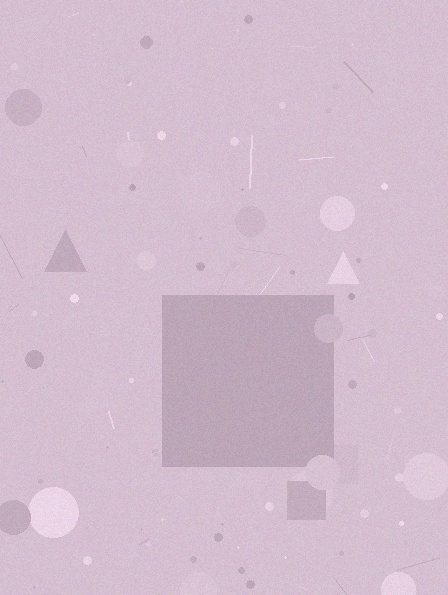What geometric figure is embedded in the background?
A square is embedded in the background.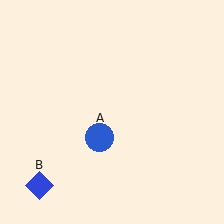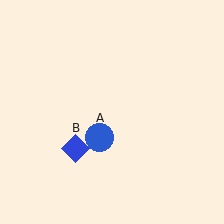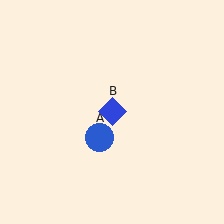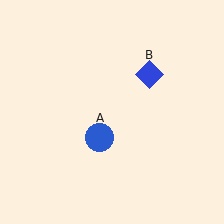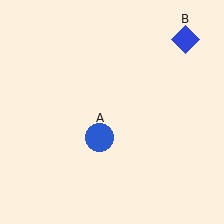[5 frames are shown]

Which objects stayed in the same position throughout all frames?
Blue circle (object A) remained stationary.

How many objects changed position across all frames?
1 object changed position: blue diamond (object B).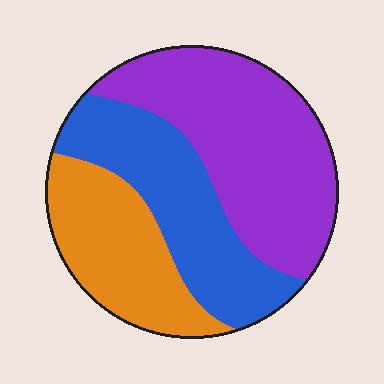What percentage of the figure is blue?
Blue covers about 30% of the figure.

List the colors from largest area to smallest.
From largest to smallest: purple, blue, orange.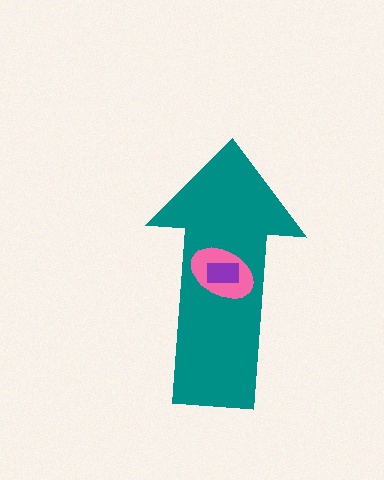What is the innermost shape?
The purple rectangle.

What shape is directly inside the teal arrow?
The pink ellipse.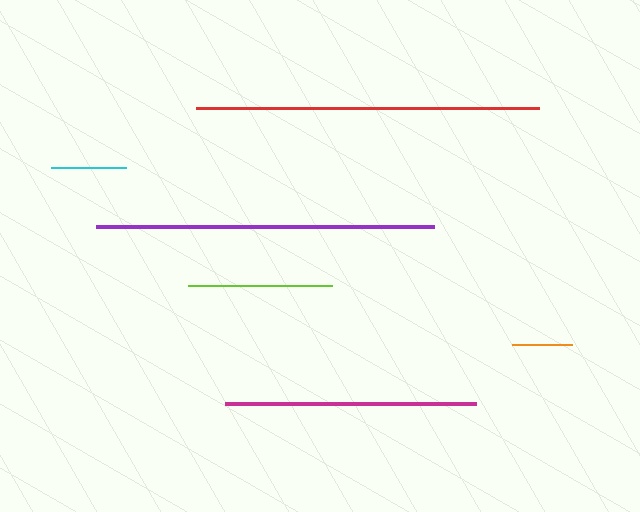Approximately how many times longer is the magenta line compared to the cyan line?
The magenta line is approximately 3.3 times the length of the cyan line.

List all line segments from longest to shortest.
From longest to shortest: red, purple, magenta, lime, cyan, orange.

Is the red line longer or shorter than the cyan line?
The red line is longer than the cyan line.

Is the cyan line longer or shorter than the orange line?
The cyan line is longer than the orange line.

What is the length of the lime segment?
The lime segment is approximately 145 pixels long.